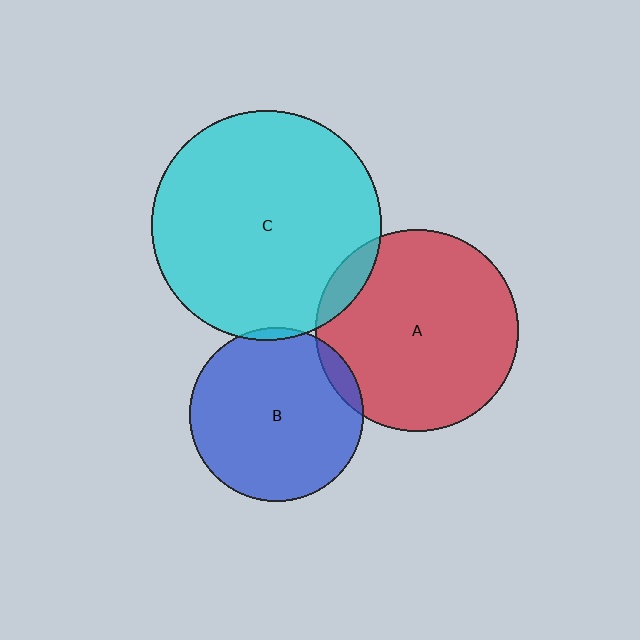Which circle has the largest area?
Circle C (cyan).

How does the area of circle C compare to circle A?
Approximately 1.3 times.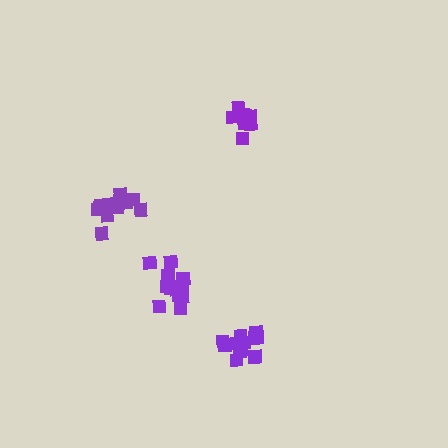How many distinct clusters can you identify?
There are 4 distinct clusters.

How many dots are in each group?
Group 1: 14 dots, Group 2: 9 dots, Group 3: 13 dots, Group 4: 13 dots (49 total).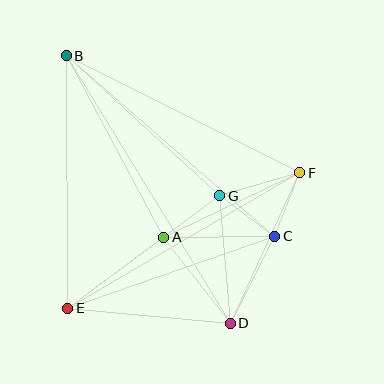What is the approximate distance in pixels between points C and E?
The distance between C and E is approximately 219 pixels.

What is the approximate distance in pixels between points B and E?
The distance between B and E is approximately 252 pixels.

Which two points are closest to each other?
Points C and G are closest to each other.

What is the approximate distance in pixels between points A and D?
The distance between A and D is approximately 109 pixels.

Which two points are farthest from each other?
Points B and D are farthest from each other.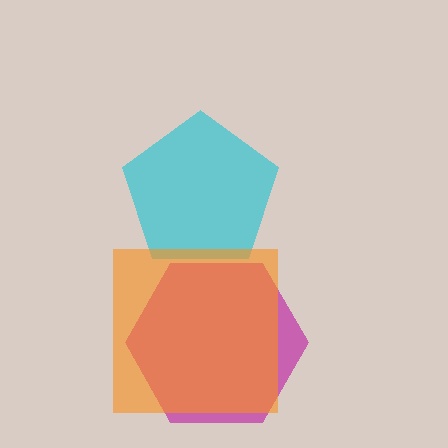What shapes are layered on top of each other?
The layered shapes are: a magenta hexagon, a cyan pentagon, an orange square.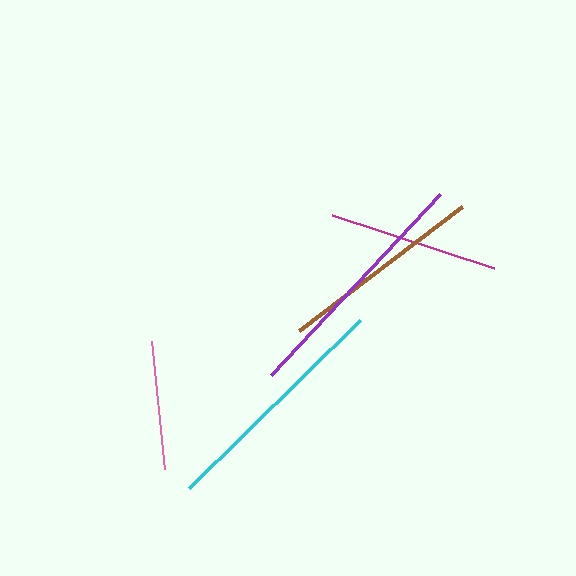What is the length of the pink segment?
The pink segment is approximately 129 pixels long.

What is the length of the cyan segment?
The cyan segment is approximately 239 pixels long.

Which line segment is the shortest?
The pink line is the shortest at approximately 129 pixels.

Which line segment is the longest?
The purple line is the longest at approximately 247 pixels.